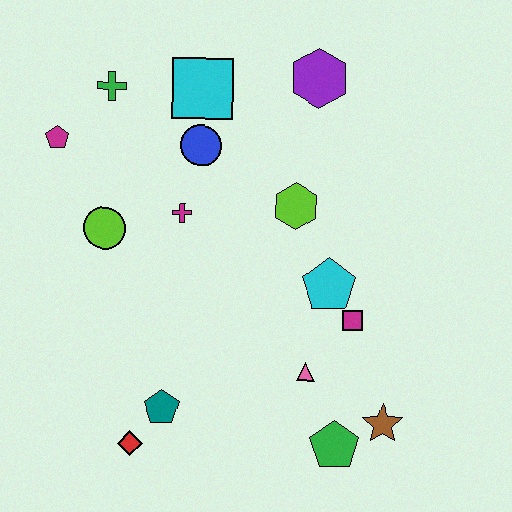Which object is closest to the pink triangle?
The magenta square is closest to the pink triangle.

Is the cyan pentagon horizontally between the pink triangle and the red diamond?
No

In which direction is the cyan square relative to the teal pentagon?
The cyan square is above the teal pentagon.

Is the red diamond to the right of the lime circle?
Yes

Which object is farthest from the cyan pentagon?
The magenta pentagon is farthest from the cyan pentagon.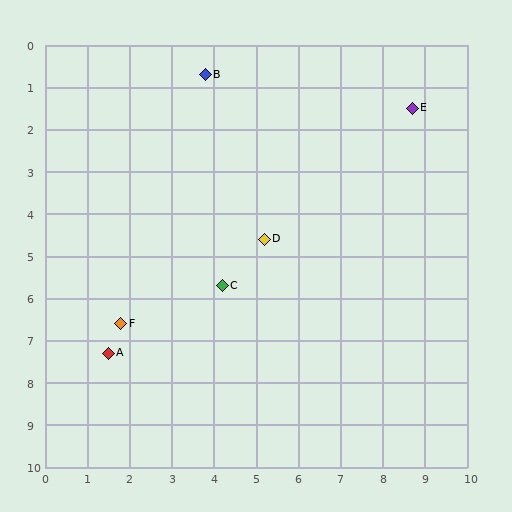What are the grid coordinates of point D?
Point D is at approximately (5.2, 4.6).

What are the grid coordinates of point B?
Point B is at approximately (3.8, 0.7).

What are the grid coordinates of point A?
Point A is at approximately (1.5, 7.3).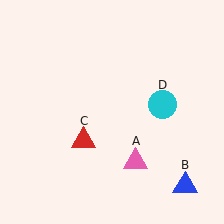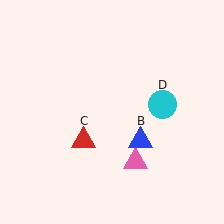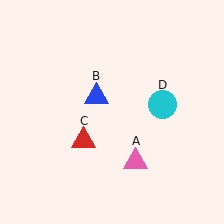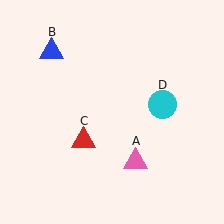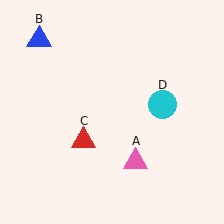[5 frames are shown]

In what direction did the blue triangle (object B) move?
The blue triangle (object B) moved up and to the left.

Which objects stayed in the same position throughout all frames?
Pink triangle (object A) and red triangle (object C) and cyan circle (object D) remained stationary.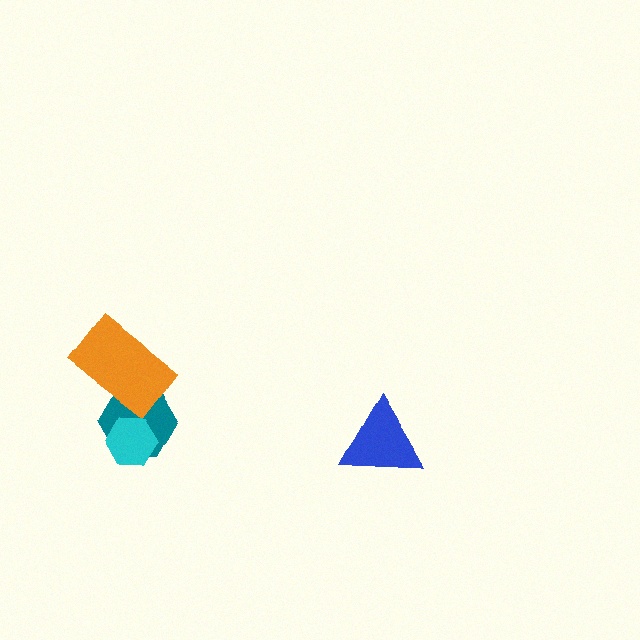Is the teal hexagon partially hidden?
Yes, it is partially covered by another shape.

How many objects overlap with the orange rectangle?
1 object overlaps with the orange rectangle.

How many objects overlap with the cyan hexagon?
1 object overlaps with the cyan hexagon.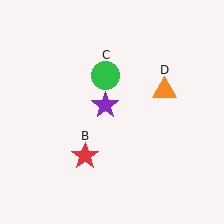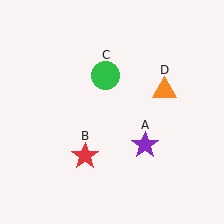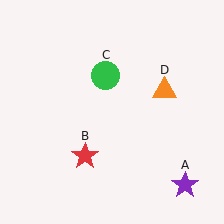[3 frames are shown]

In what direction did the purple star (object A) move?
The purple star (object A) moved down and to the right.